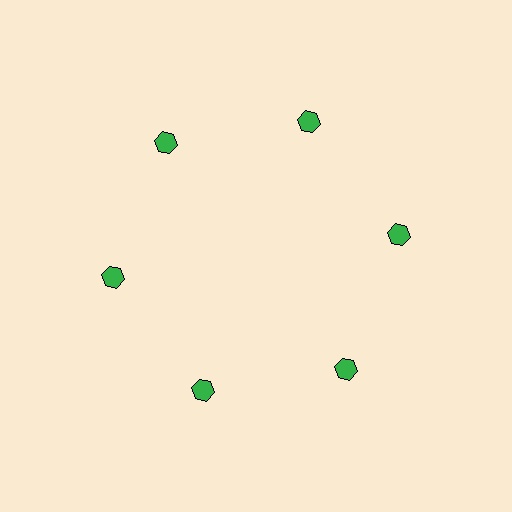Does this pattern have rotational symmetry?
Yes, this pattern has 6-fold rotational symmetry. It looks the same after rotating 60 degrees around the center.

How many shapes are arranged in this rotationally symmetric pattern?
There are 6 shapes, arranged in 6 groups of 1.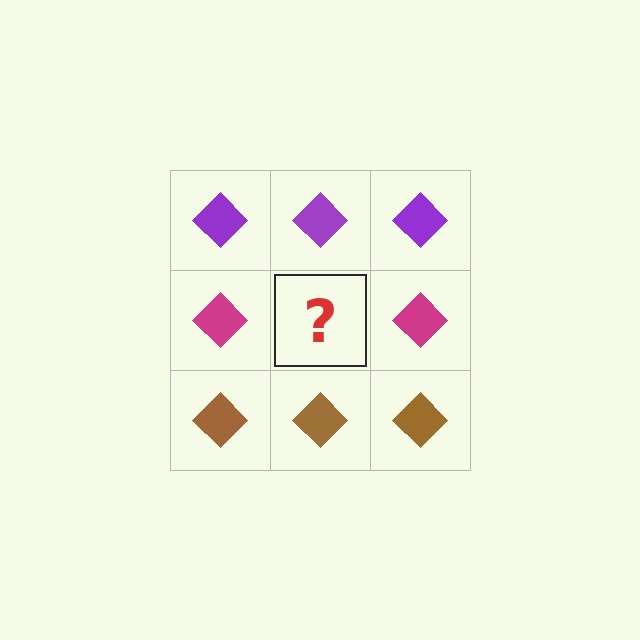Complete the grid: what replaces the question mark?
The question mark should be replaced with a magenta diamond.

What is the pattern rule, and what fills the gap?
The rule is that each row has a consistent color. The gap should be filled with a magenta diamond.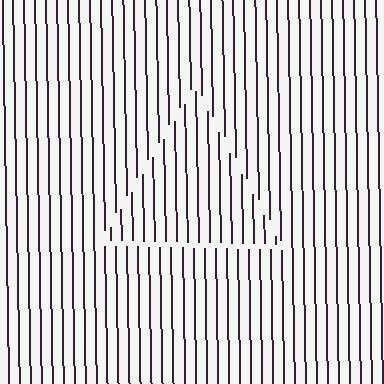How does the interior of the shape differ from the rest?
The interior of the shape contains the same grating, shifted by half a period — the contour is defined by the phase discontinuity where line-ends from the inner and outer gratings abut.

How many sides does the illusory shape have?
3 sides — the line-ends trace a triangle.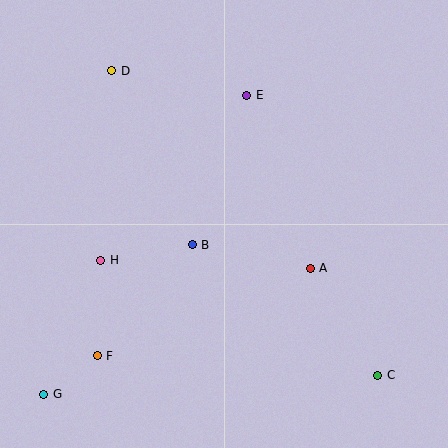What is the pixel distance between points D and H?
The distance between D and H is 190 pixels.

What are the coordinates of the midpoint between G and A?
The midpoint between G and A is at (177, 331).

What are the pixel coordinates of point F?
Point F is at (97, 356).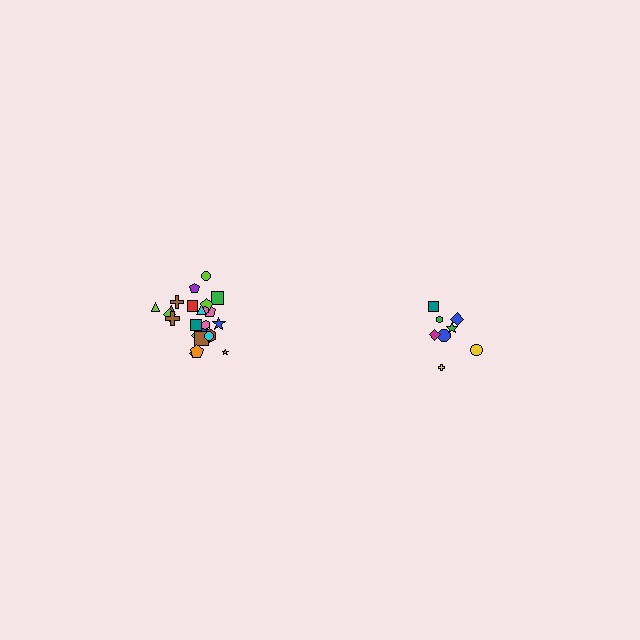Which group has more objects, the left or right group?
The left group.